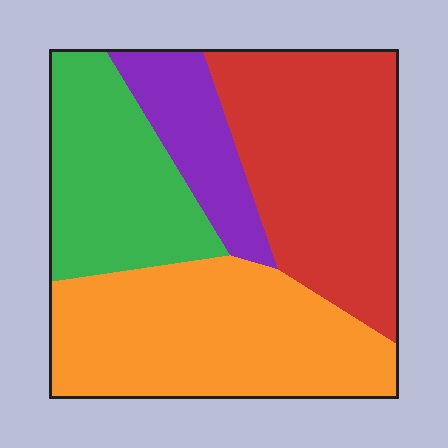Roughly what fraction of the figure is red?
Red covers about 30% of the figure.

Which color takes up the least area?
Purple, at roughly 10%.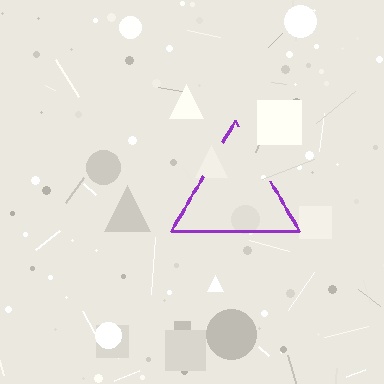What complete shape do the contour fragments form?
The contour fragments form a triangle.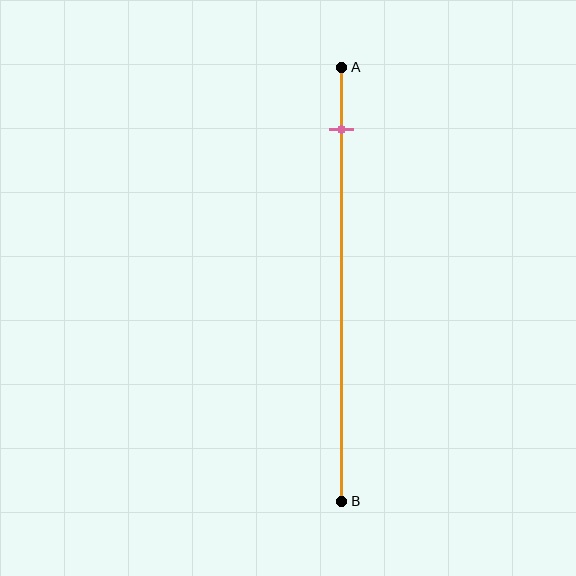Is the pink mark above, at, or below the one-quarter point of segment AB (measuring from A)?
The pink mark is above the one-quarter point of segment AB.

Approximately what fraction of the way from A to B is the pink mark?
The pink mark is approximately 15% of the way from A to B.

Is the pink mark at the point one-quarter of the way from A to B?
No, the mark is at about 15% from A, not at the 25% one-quarter point.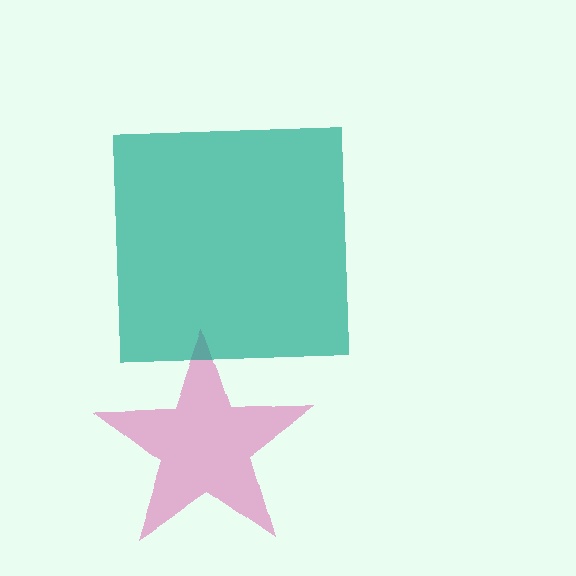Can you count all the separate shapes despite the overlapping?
Yes, there are 2 separate shapes.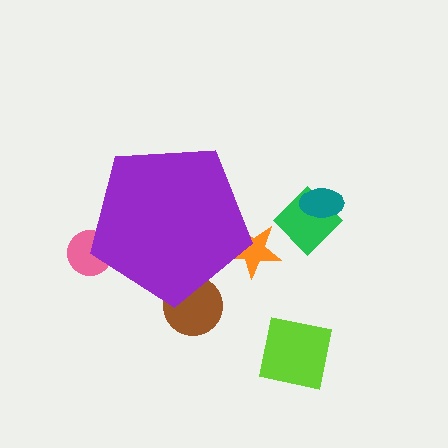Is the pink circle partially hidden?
Yes, the pink circle is partially hidden behind the purple pentagon.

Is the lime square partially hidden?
No, the lime square is fully visible.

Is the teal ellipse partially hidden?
No, the teal ellipse is fully visible.